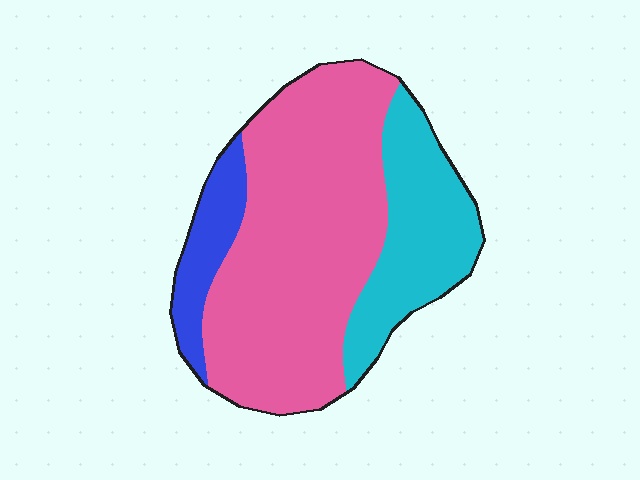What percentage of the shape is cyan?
Cyan takes up about one quarter (1/4) of the shape.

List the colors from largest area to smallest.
From largest to smallest: pink, cyan, blue.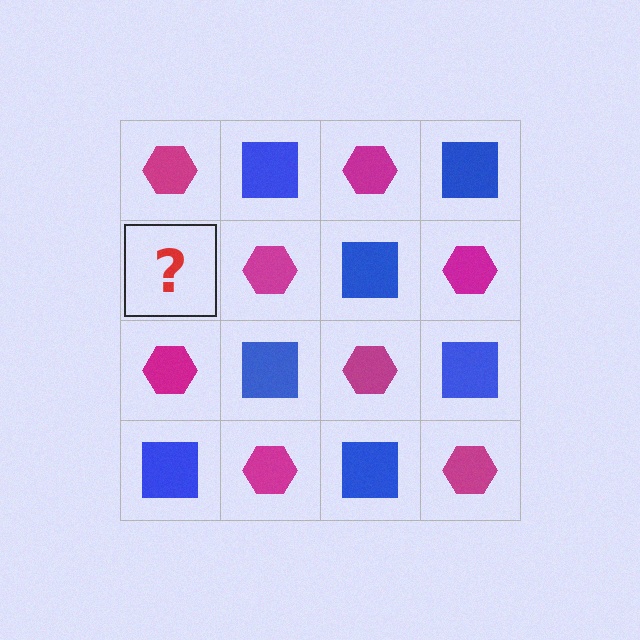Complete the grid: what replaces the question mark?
The question mark should be replaced with a blue square.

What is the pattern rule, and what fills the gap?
The rule is that it alternates magenta hexagon and blue square in a checkerboard pattern. The gap should be filled with a blue square.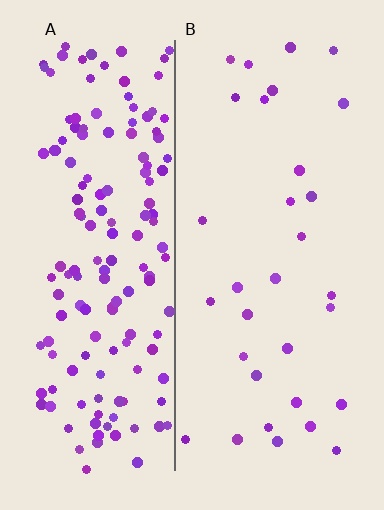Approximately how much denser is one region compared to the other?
Approximately 5.0× — region A over region B.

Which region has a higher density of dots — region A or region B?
A (the left).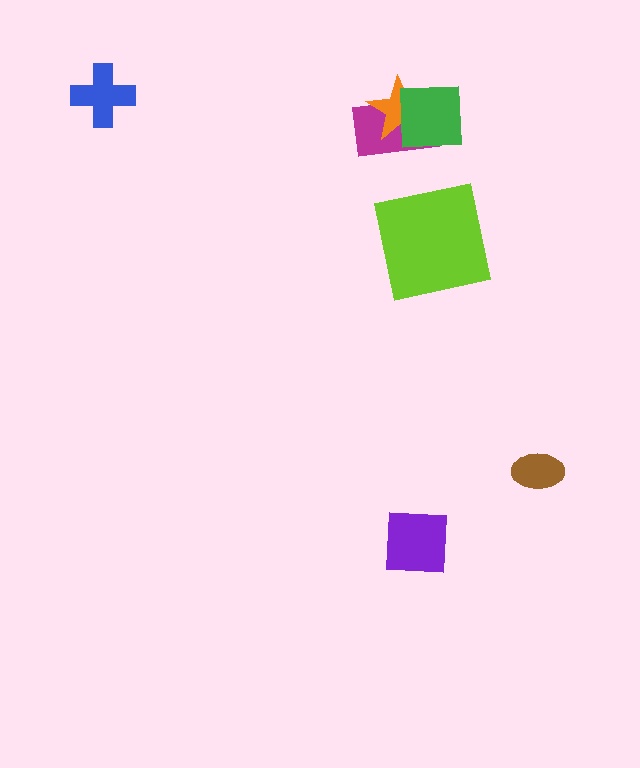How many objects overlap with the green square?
2 objects overlap with the green square.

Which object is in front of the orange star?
The green square is in front of the orange star.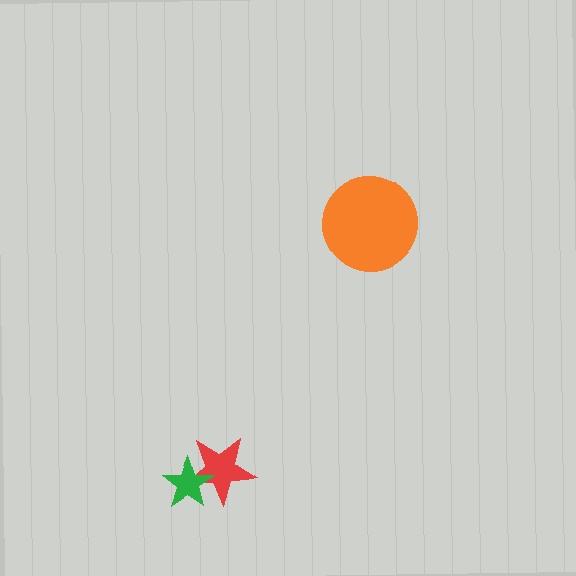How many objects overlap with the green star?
1 object overlaps with the green star.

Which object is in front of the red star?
The green star is in front of the red star.